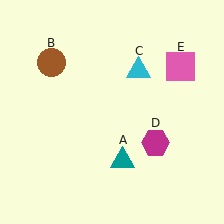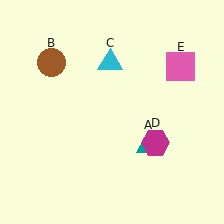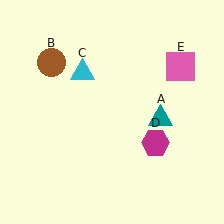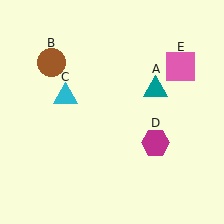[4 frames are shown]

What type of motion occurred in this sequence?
The teal triangle (object A), cyan triangle (object C) rotated counterclockwise around the center of the scene.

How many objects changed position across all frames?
2 objects changed position: teal triangle (object A), cyan triangle (object C).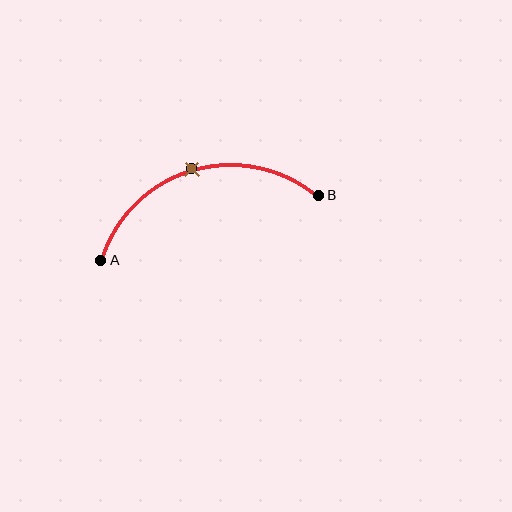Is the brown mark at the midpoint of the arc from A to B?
Yes. The brown mark lies on the arc at equal arc-length from both A and B — it is the arc midpoint.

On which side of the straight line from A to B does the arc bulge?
The arc bulges above the straight line connecting A and B.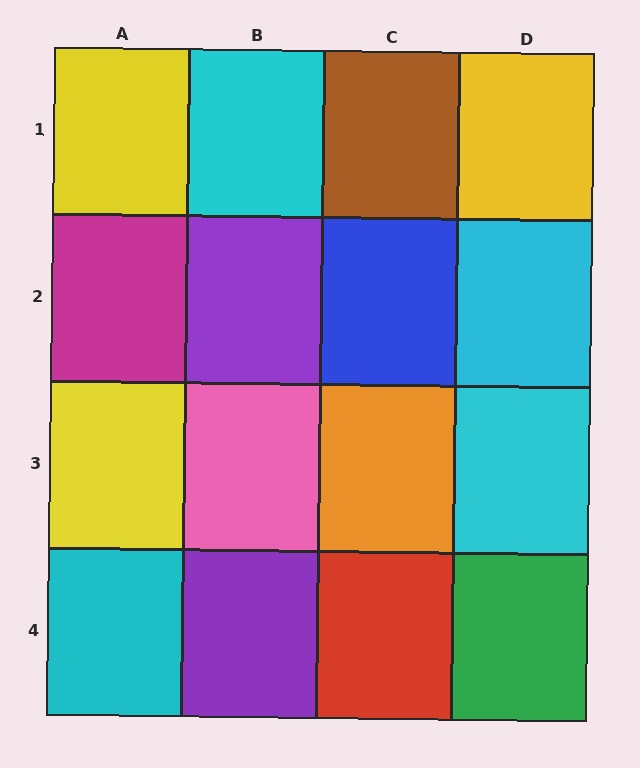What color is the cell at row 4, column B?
Purple.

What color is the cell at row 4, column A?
Cyan.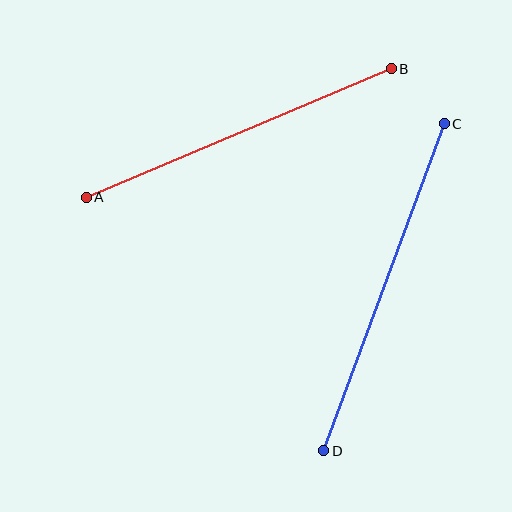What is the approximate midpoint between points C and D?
The midpoint is at approximately (384, 287) pixels.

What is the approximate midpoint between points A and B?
The midpoint is at approximately (239, 133) pixels.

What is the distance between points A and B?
The distance is approximately 331 pixels.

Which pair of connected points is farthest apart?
Points C and D are farthest apart.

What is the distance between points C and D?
The distance is approximately 348 pixels.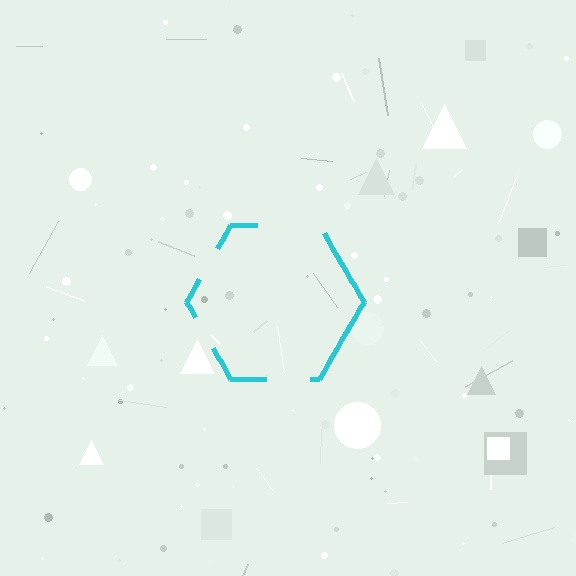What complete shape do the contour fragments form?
The contour fragments form a hexagon.